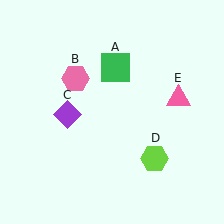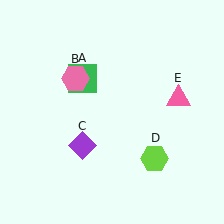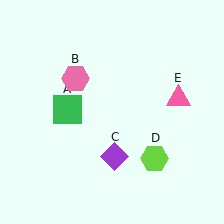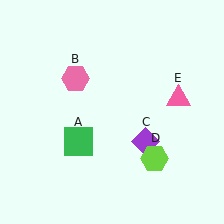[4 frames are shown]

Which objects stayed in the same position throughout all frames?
Pink hexagon (object B) and lime hexagon (object D) and pink triangle (object E) remained stationary.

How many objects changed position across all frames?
2 objects changed position: green square (object A), purple diamond (object C).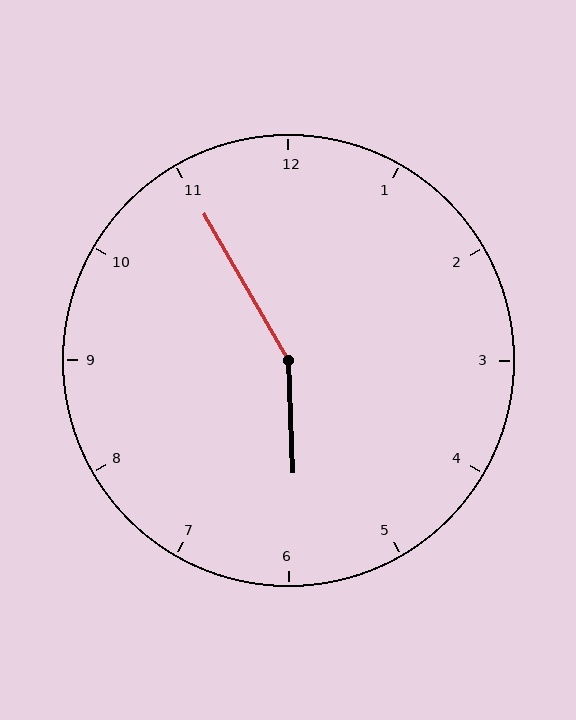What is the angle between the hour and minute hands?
Approximately 152 degrees.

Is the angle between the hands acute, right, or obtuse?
It is obtuse.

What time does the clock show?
5:55.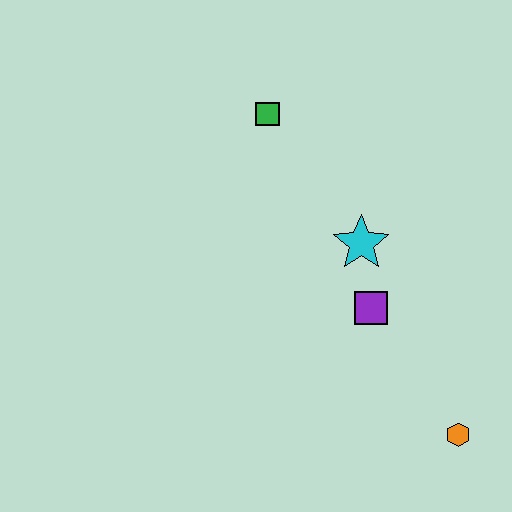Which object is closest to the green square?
The cyan star is closest to the green square.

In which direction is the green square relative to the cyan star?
The green square is above the cyan star.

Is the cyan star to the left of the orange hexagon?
Yes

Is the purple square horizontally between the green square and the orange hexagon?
Yes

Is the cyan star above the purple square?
Yes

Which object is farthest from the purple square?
The green square is farthest from the purple square.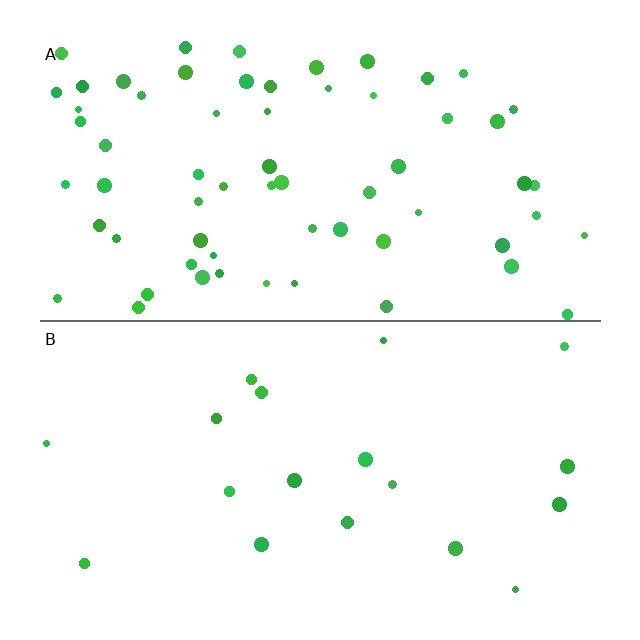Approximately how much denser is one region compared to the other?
Approximately 3.4× — region A over region B.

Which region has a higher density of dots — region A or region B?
A (the top).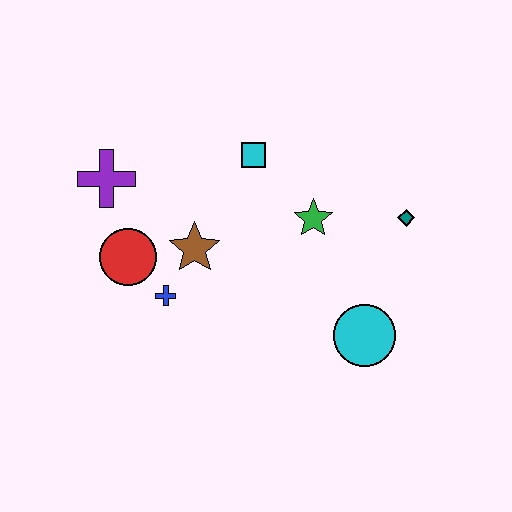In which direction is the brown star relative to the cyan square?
The brown star is below the cyan square.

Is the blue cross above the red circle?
No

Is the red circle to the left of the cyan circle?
Yes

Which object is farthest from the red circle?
The teal diamond is farthest from the red circle.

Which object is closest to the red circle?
The blue cross is closest to the red circle.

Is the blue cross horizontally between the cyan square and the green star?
No